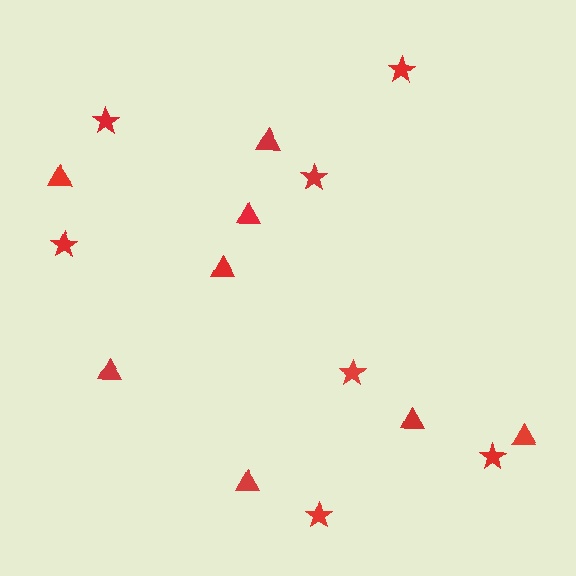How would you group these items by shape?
There are 2 groups: one group of triangles (8) and one group of stars (7).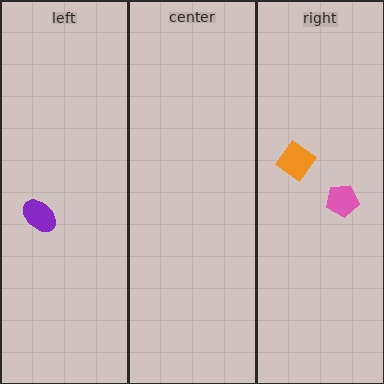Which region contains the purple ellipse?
The left region.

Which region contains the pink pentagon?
The right region.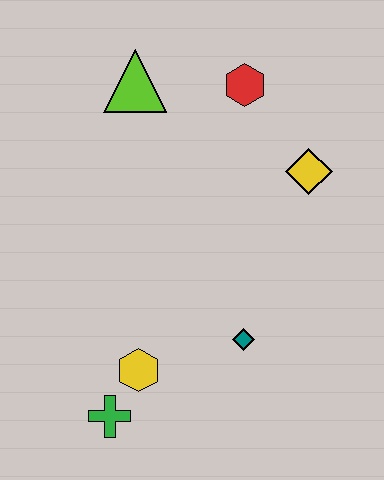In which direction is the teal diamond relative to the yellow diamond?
The teal diamond is below the yellow diamond.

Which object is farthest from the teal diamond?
The lime triangle is farthest from the teal diamond.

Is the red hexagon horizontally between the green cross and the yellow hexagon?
No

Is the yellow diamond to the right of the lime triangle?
Yes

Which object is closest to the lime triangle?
The red hexagon is closest to the lime triangle.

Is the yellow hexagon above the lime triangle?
No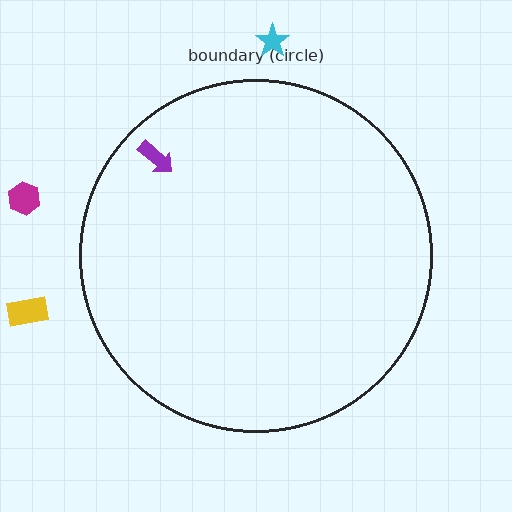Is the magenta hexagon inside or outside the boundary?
Outside.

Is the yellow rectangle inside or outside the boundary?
Outside.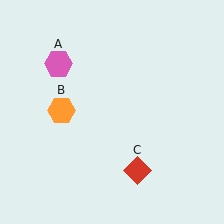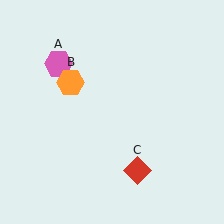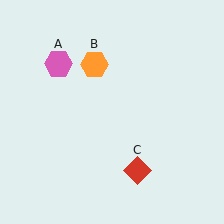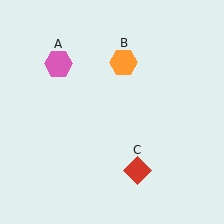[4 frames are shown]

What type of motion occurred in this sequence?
The orange hexagon (object B) rotated clockwise around the center of the scene.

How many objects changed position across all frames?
1 object changed position: orange hexagon (object B).